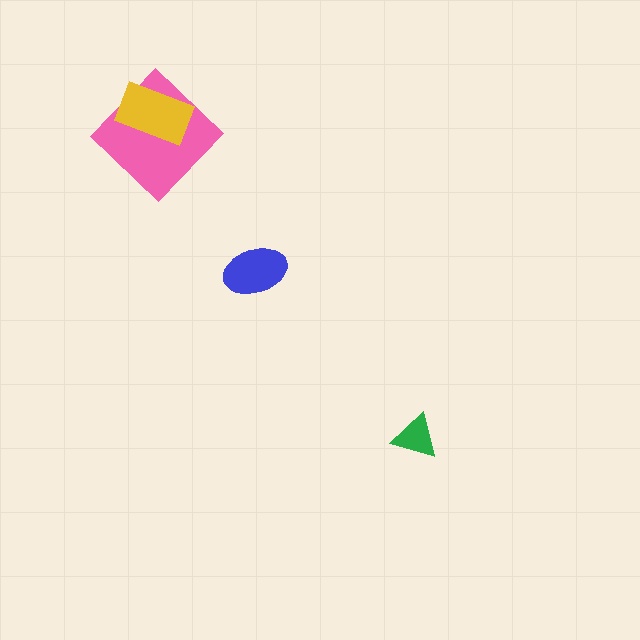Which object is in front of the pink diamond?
The yellow rectangle is in front of the pink diamond.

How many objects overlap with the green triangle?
0 objects overlap with the green triangle.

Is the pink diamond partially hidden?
Yes, it is partially covered by another shape.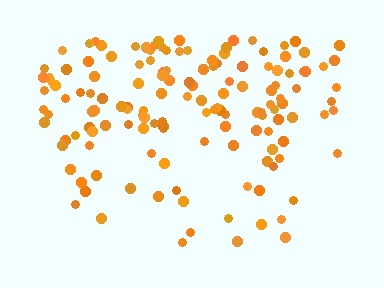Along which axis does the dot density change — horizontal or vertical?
Vertical.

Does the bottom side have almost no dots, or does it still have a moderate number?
Still a moderate number, just noticeably fewer than the top.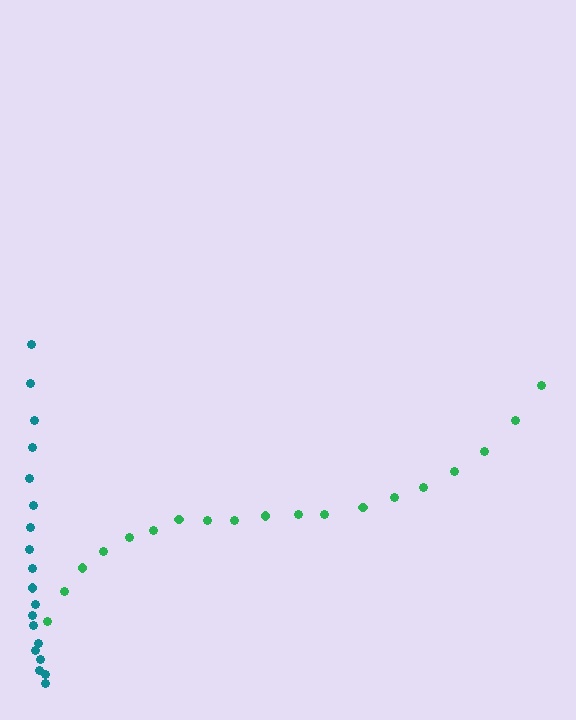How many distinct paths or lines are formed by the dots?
There are 2 distinct paths.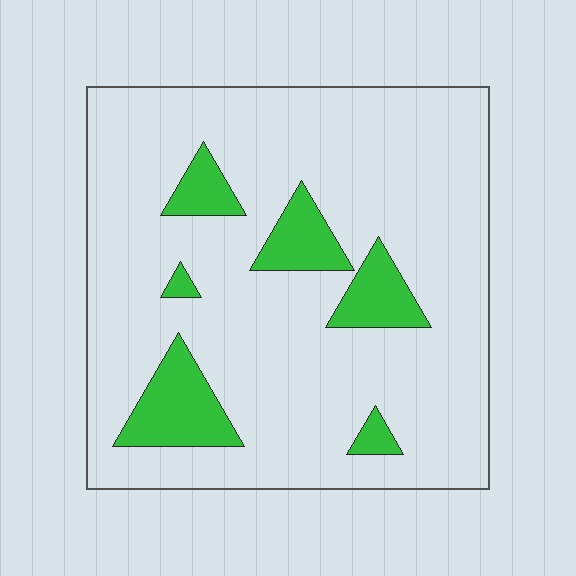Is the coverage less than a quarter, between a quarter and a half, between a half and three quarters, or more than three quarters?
Less than a quarter.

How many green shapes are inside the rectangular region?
6.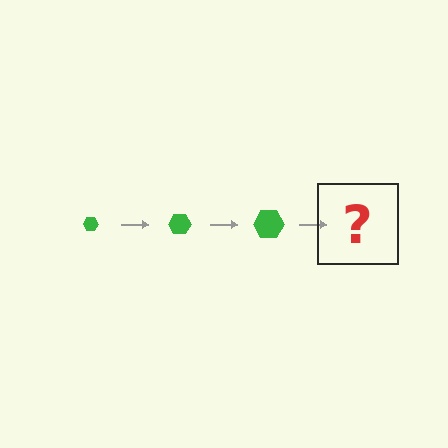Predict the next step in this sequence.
The next step is a green hexagon, larger than the previous one.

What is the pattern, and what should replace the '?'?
The pattern is that the hexagon gets progressively larger each step. The '?' should be a green hexagon, larger than the previous one.